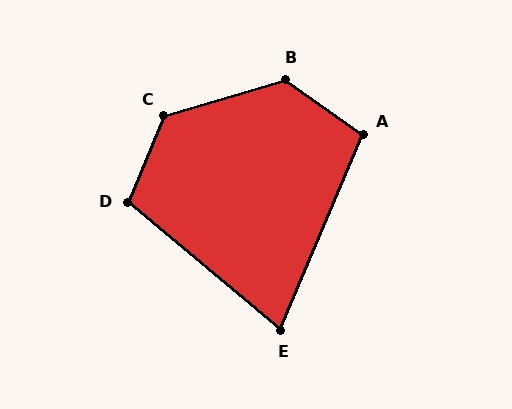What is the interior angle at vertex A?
Approximately 102 degrees (obtuse).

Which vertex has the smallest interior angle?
E, at approximately 73 degrees.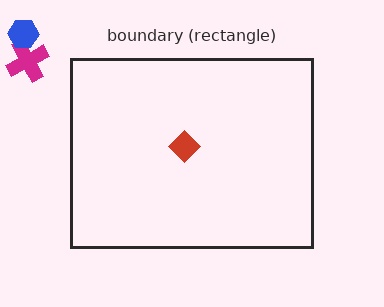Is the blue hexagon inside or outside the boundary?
Outside.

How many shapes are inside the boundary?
1 inside, 2 outside.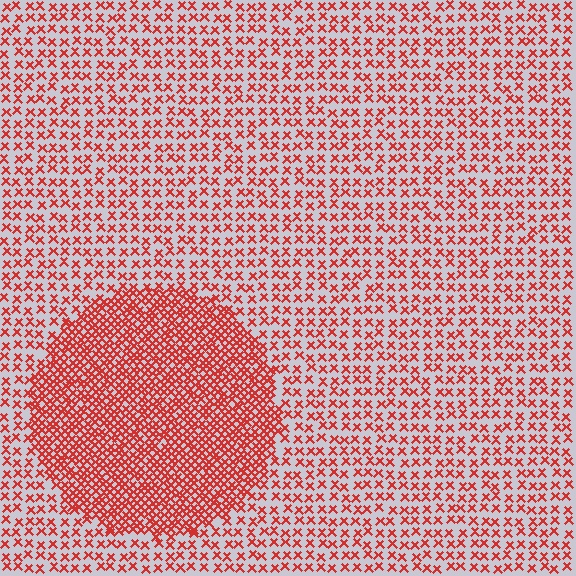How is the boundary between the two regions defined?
The boundary is defined by a change in element density (approximately 2.4x ratio). All elements are the same color, size, and shape.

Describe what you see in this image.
The image contains small red elements arranged at two different densities. A circle-shaped region is visible where the elements are more densely packed than the surrounding area.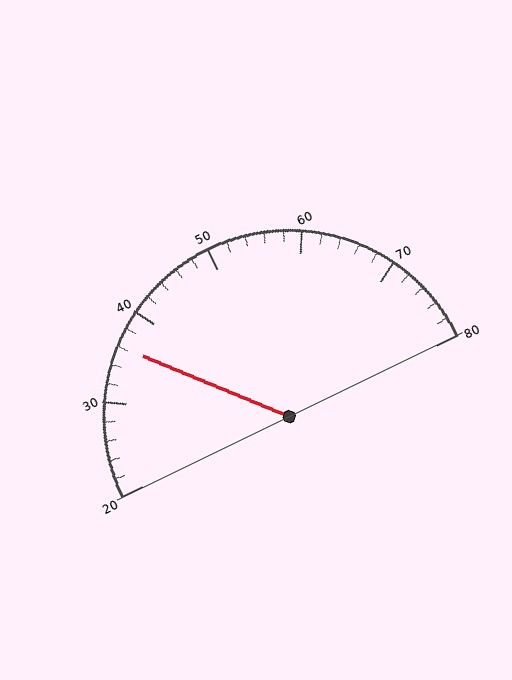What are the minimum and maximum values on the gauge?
The gauge ranges from 20 to 80.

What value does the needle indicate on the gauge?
The needle indicates approximately 36.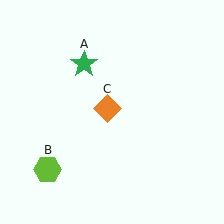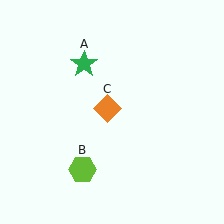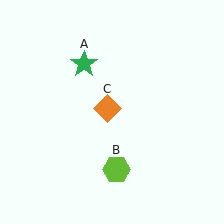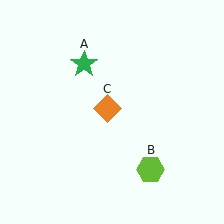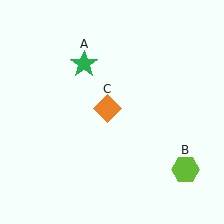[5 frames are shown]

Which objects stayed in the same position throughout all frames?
Green star (object A) and orange diamond (object C) remained stationary.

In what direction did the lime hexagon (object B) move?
The lime hexagon (object B) moved right.